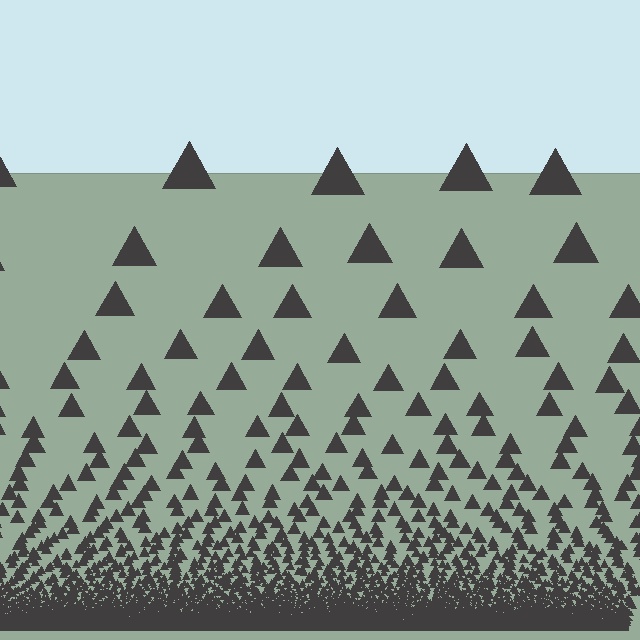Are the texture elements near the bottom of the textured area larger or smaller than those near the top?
Smaller. The gradient is inverted — elements near the bottom are smaller and denser.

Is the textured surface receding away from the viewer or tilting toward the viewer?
The surface appears to tilt toward the viewer. Texture elements get larger and sparser toward the top.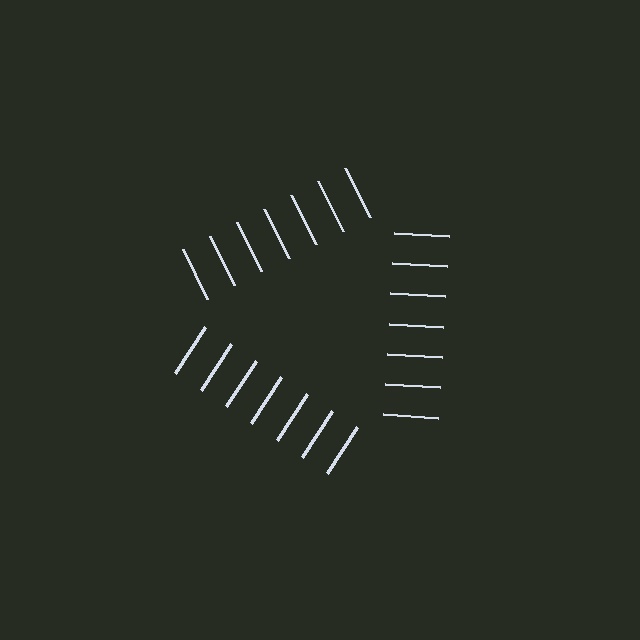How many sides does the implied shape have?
3 sides — the line-ends trace a triangle.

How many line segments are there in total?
21 — 7 along each of the 3 edges.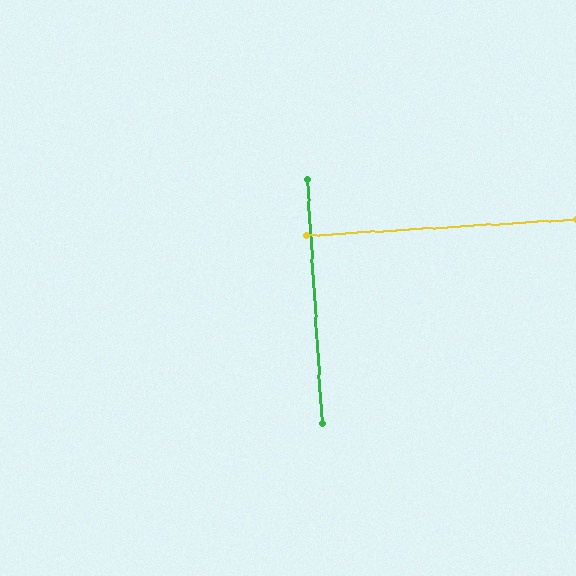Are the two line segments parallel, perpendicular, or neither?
Perpendicular — they meet at approximately 90°.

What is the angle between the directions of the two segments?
Approximately 90 degrees.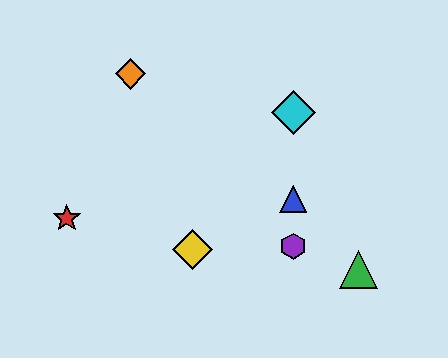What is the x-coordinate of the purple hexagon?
The purple hexagon is at x≈293.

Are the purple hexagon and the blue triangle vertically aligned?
Yes, both are at x≈293.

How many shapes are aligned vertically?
3 shapes (the blue triangle, the purple hexagon, the cyan diamond) are aligned vertically.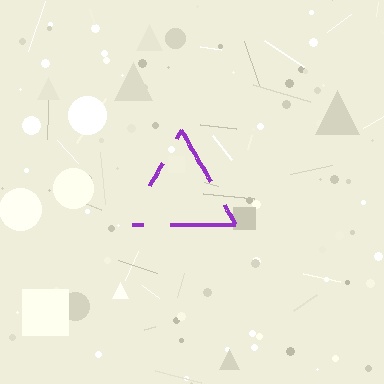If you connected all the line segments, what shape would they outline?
They would outline a triangle.